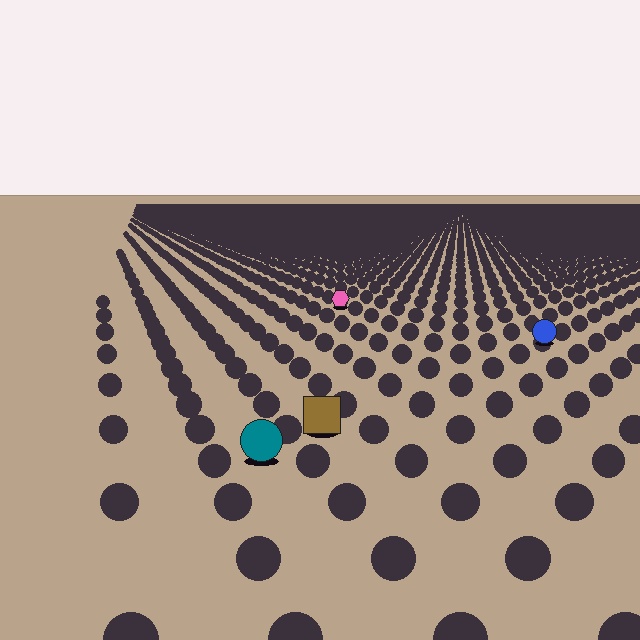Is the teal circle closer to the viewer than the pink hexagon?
Yes. The teal circle is closer — you can tell from the texture gradient: the ground texture is coarser near it.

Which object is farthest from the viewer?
The pink hexagon is farthest from the viewer. It appears smaller and the ground texture around it is denser.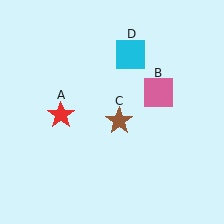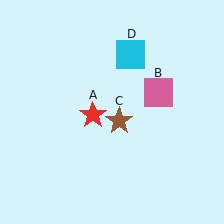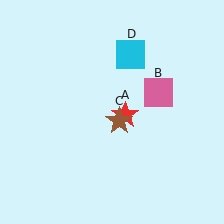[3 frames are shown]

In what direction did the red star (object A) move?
The red star (object A) moved right.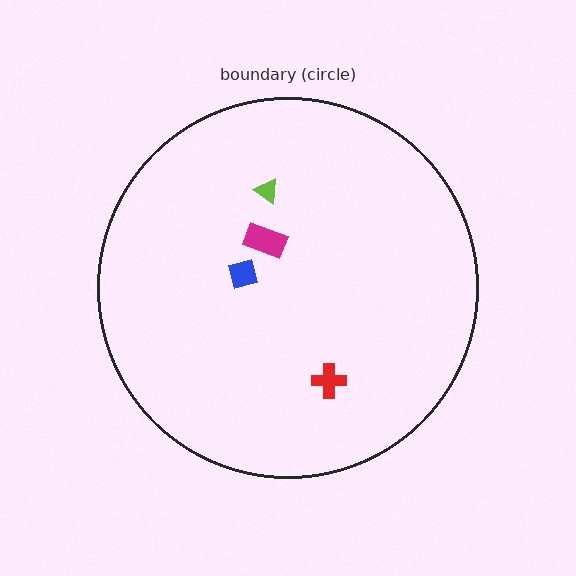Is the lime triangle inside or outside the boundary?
Inside.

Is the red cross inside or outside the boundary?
Inside.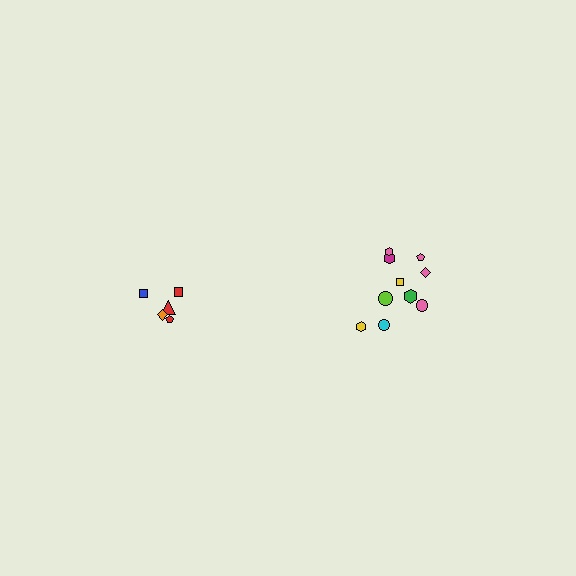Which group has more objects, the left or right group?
The right group.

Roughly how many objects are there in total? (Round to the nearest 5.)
Roughly 15 objects in total.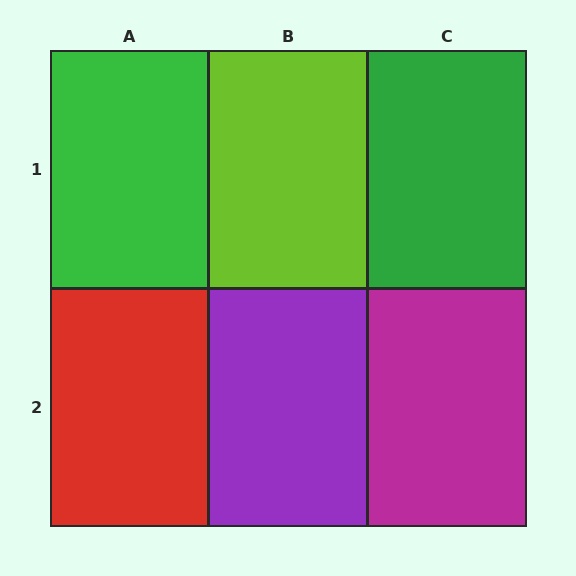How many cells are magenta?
1 cell is magenta.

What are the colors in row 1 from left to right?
Green, lime, green.